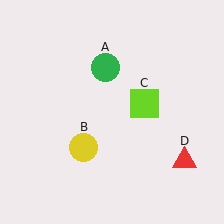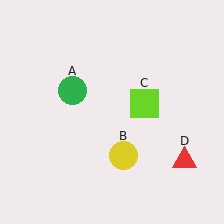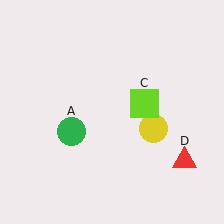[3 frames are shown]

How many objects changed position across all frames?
2 objects changed position: green circle (object A), yellow circle (object B).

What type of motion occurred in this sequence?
The green circle (object A), yellow circle (object B) rotated counterclockwise around the center of the scene.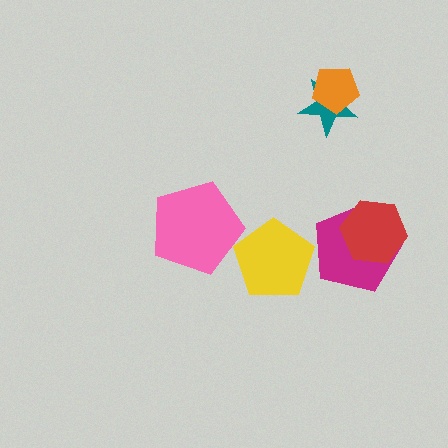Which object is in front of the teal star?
The orange pentagon is in front of the teal star.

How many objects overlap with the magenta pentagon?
1 object overlaps with the magenta pentagon.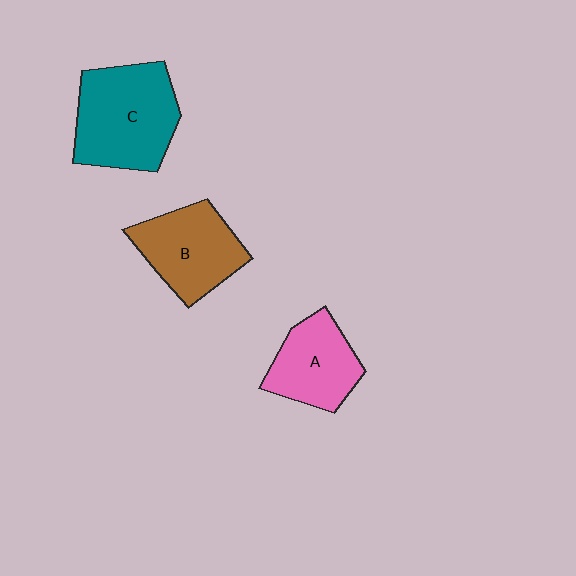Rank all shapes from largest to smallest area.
From largest to smallest: C (teal), B (brown), A (pink).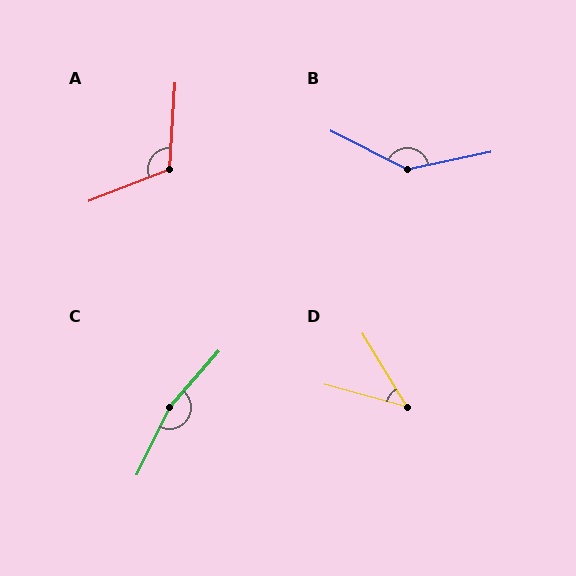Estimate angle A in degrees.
Approximately 115 degrees.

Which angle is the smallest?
D, at approximately 44 degrees.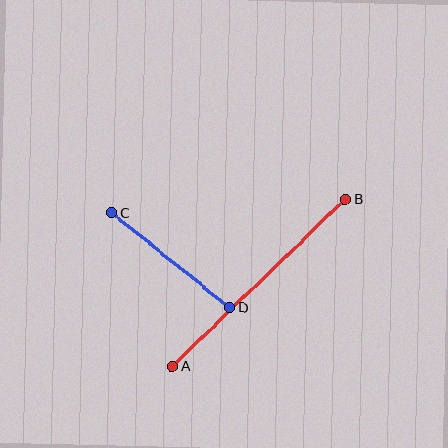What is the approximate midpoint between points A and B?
The midpoint is at approximately (259, 282) pixels.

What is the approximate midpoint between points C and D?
The midpoint is at approximately (171, 260) pixels.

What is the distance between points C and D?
The distance is approximately 151 pixels.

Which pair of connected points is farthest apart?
Points A and B are farthest apart.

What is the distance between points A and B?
The distance is approximately 240 pixels.